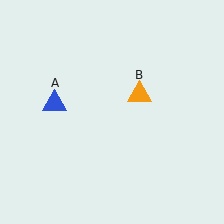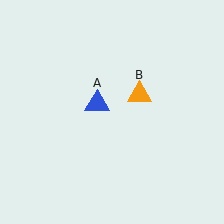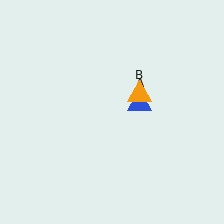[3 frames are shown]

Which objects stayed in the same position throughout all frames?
Orange triangle (object B) remained stationary.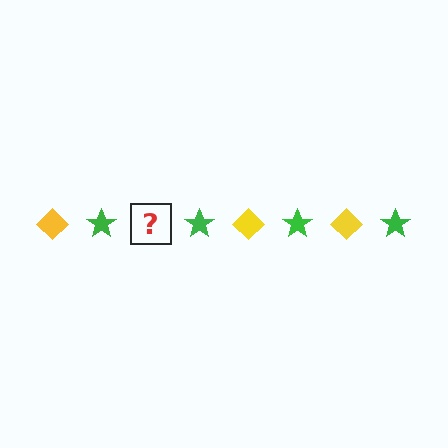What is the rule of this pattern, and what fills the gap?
The rule is that the pattern alternates between yellow diamond and green star. The gap should be filled with a yellow diamond.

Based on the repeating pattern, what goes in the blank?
The blank should be a yellow diamond.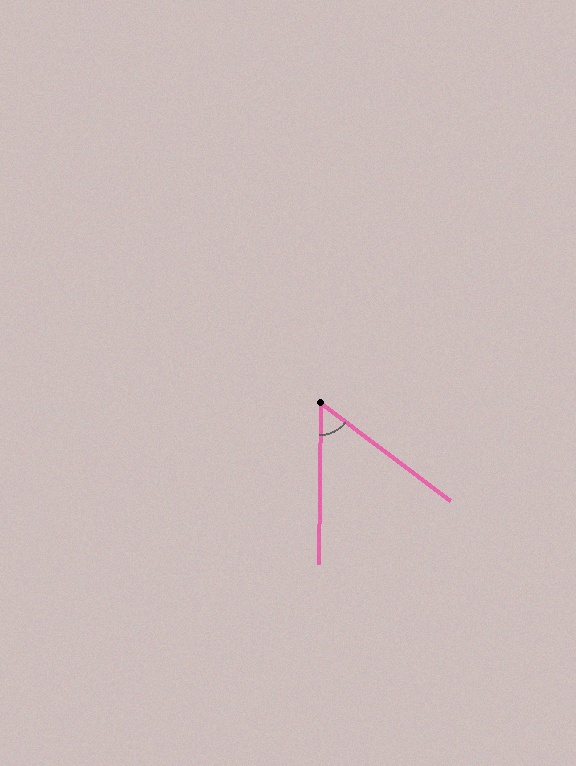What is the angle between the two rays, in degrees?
Approximately 54 degrees.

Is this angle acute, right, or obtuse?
It is acute.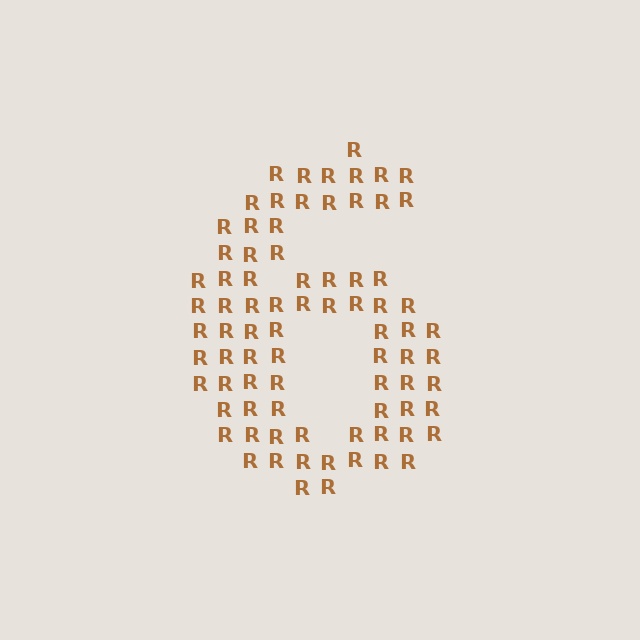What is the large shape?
The large shape is the digit 6.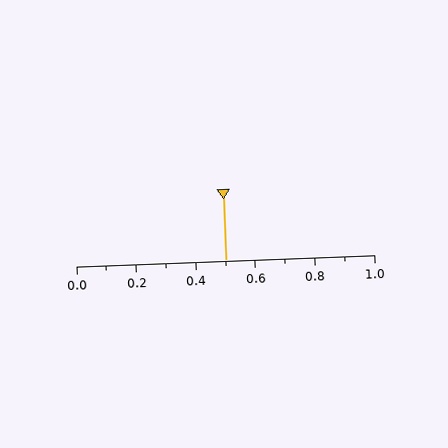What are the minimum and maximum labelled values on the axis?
The axis runs from 0.0 to 1.0.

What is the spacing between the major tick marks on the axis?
The major ticks are spaced 0.2 apart.